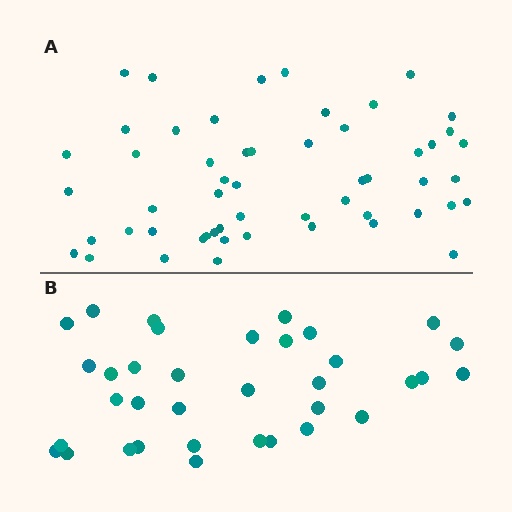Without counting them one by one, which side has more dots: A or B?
Region A (the top region) has more dots.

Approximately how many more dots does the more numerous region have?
Region A has approximately 20 more dots than region B.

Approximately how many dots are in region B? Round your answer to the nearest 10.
About 40 dots. (The exact count is 35, which rounds to 40.)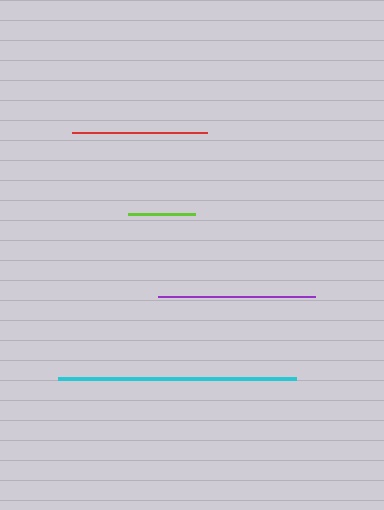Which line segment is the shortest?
The lime line is the shortest at approximately 67 pixels.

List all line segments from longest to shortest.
From longest to shortest: cyan, purple, red, lime.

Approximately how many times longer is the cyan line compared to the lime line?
The cyan line is approximately 3.6 times the length of the lime line.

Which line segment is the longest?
The cyan line is the longest at approximately 238 pixels.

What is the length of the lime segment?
The lime segment is approximately 67 pixels long.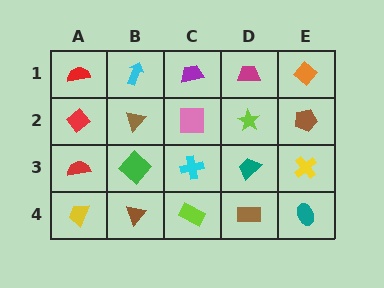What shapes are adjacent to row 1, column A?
A red diamond (row 2, column A), a cyan arrow (row 1, column B).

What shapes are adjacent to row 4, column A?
A red semicircle (row 3, column A), a brown triangle (row 4, column B).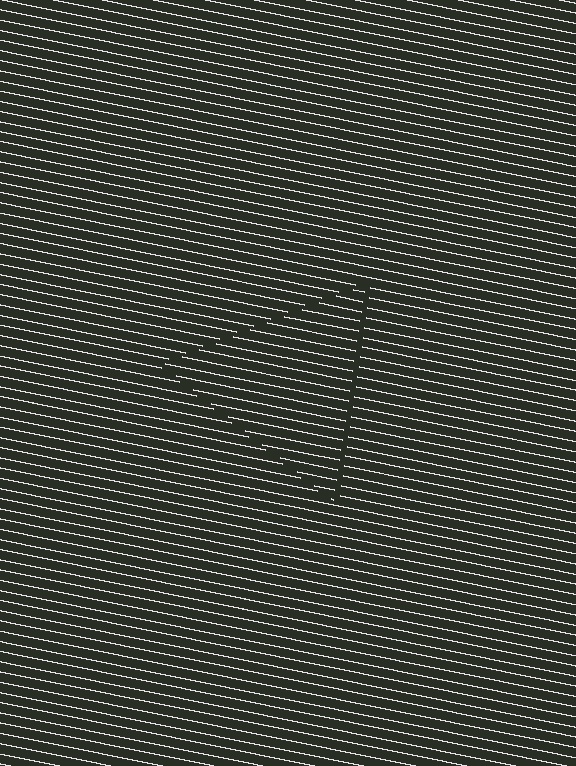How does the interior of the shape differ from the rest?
The interior of the shape contains the same grating, shifted by half a period — the contour is defined by the phase discontinuity where line-ends from the inner and outer gratings abut.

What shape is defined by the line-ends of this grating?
An illusory triangle. The interior of the shape contains the same grating, shifted by half a period — the contour is defined by the phase discontinuity where line-ends from the inner and outer gratings abut.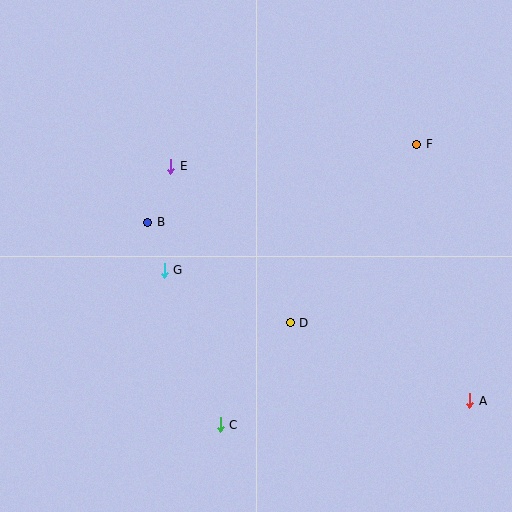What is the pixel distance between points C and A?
The distance between C and A is 251 pixels.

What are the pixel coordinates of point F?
Point F is at (417, 144).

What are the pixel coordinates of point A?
Point A is at (470, 401).